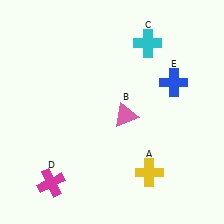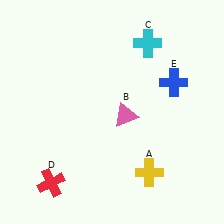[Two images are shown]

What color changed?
The cross (D) changed from magenta in Image 1 to red in Image 2.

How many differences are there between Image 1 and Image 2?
There is 1 difference between the two images.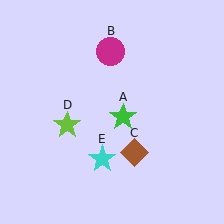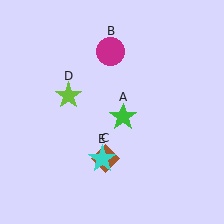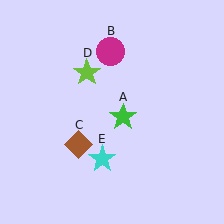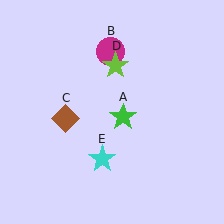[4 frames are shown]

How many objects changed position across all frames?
2 objects changed position: brown diamond (object C), lime star (object D).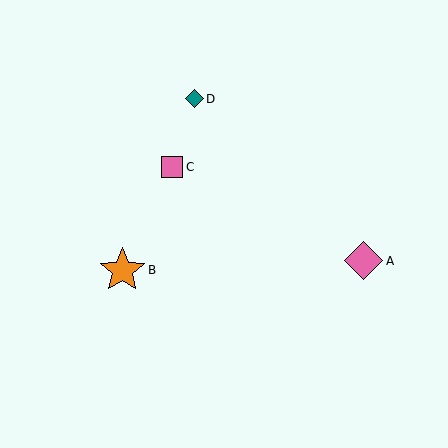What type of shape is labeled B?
Shape B is an orange star.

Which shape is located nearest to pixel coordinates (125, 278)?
The orange star (labeled B) at (122, 270) is nearest to that location.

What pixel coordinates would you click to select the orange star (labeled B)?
Click at (122, 270) to select the orange star B.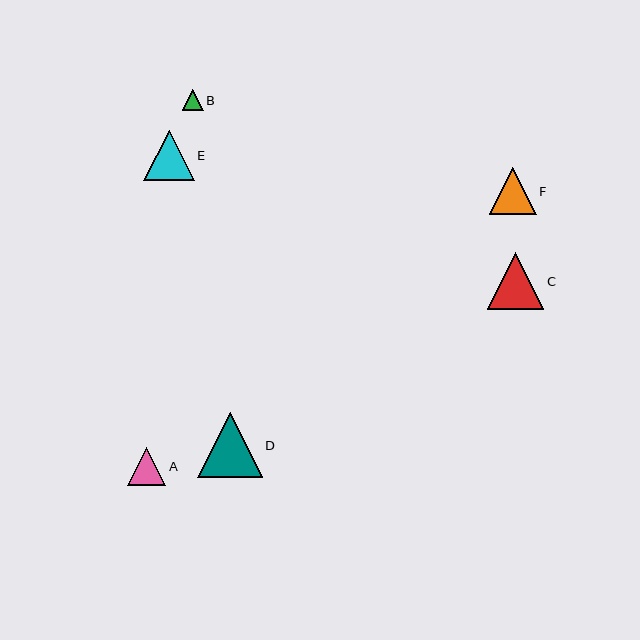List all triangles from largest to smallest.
From largest to smallest: D, C, E, F, A, B.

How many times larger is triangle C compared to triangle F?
Triangle C is approximately 1.2 times the size of triangle F.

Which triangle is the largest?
Triangle D is the largest with a size of approximately 64 pixels.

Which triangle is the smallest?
Triangle B is the smallest with a size of approximately 21 pixels.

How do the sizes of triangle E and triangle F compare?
Triangle E and triangle F are approximately the same size.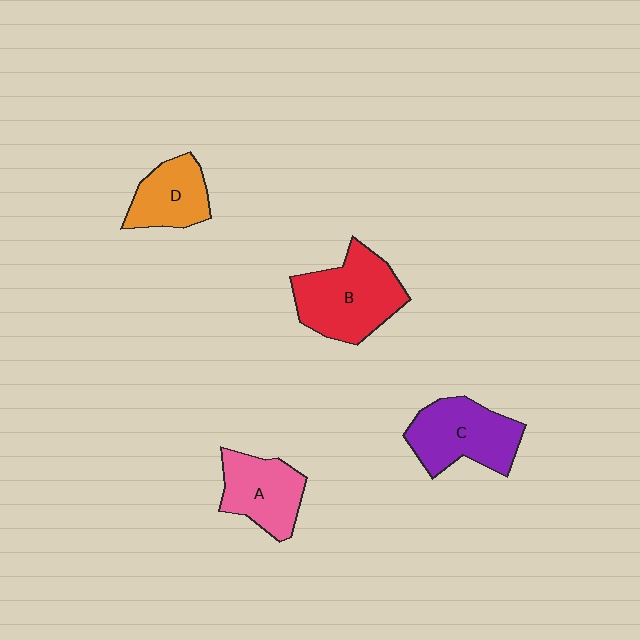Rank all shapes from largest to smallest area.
From largest to smallest: B (red), C (purple), A (pink), D (orange).